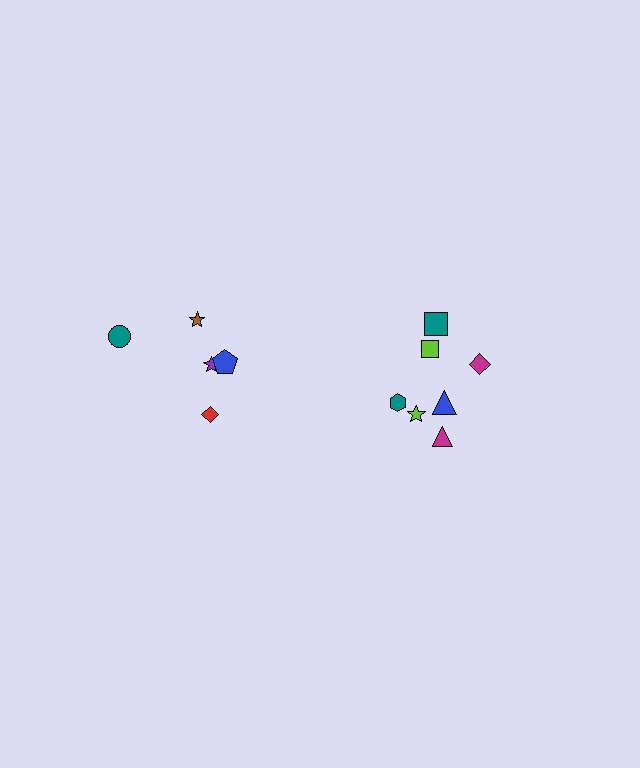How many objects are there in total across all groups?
There are 12 objects.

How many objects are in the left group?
There are 5 objects.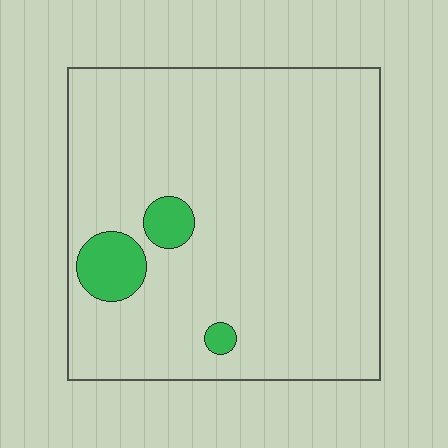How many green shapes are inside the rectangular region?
3.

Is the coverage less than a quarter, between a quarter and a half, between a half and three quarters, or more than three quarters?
Less than a quarter.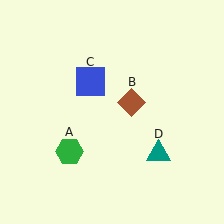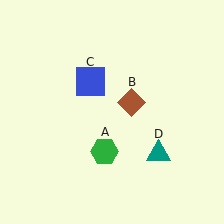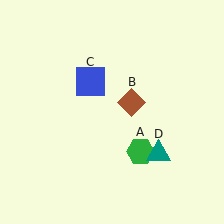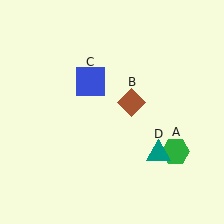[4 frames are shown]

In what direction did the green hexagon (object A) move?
The green hexagon (object A) moved right.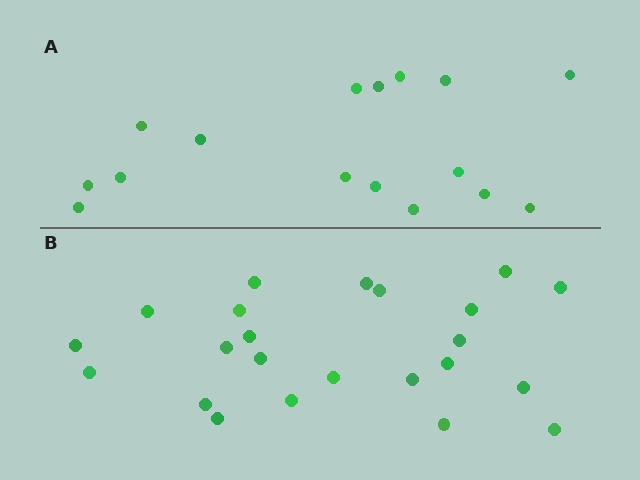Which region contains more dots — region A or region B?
Region B (the bottom region) has more dots.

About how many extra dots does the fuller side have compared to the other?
Region B has roughly 8 or so more dots than region A.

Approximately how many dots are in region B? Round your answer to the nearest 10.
About 20 dots. (The exact count is 23, which rounds to 20.)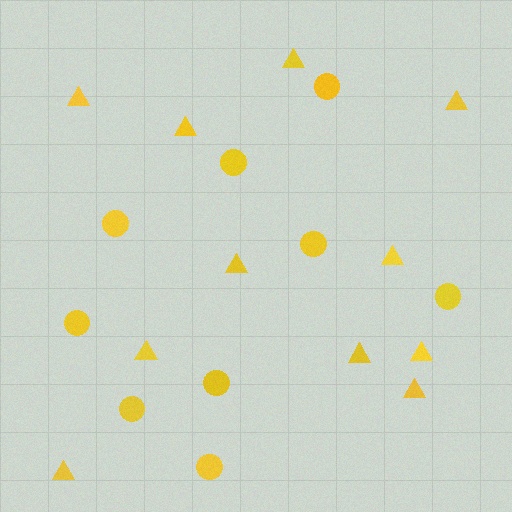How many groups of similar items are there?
There are 2 groups: one group of circles (9) and one group of triangles (11).